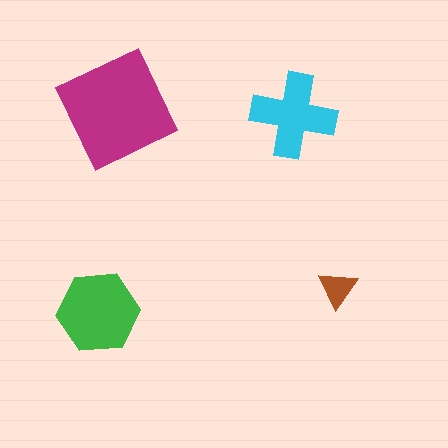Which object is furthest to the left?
The green hexagon is leftmost.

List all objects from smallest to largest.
The brown triangle, the cyan cross, the green hexagon, the magenta diamond.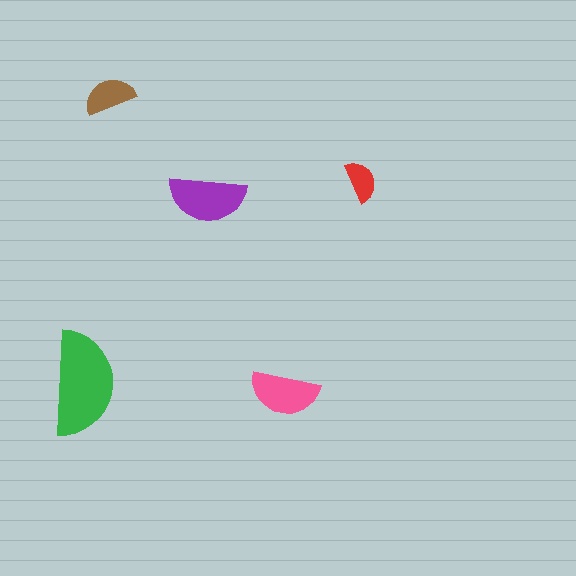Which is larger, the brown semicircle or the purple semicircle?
The purple one.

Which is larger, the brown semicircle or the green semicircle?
The green one.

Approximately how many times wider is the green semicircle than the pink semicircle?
About 1.5 times wider.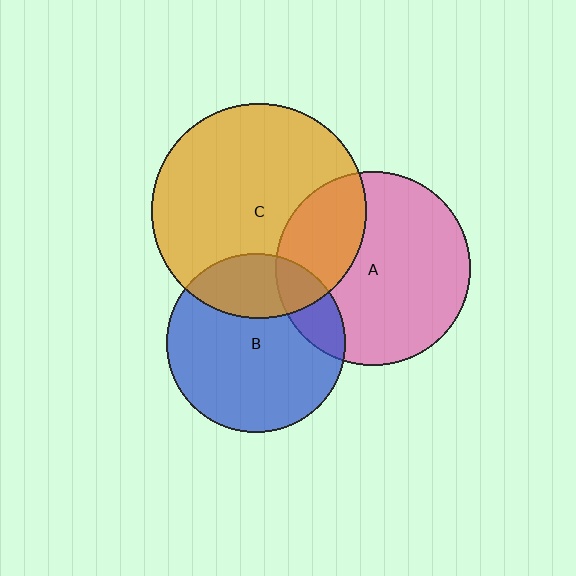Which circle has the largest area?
Circle C (orange).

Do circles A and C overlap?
Yes.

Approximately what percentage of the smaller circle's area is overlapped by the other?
Approximately 30%.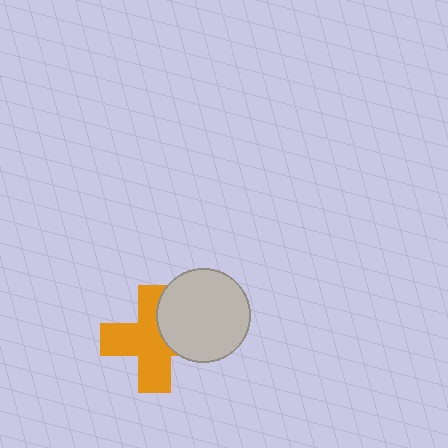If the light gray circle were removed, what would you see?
You would see the complete orange cross.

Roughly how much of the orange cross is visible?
Most of it is visible (roughly 69%).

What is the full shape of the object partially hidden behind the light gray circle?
The partially hidden object is an orange cross.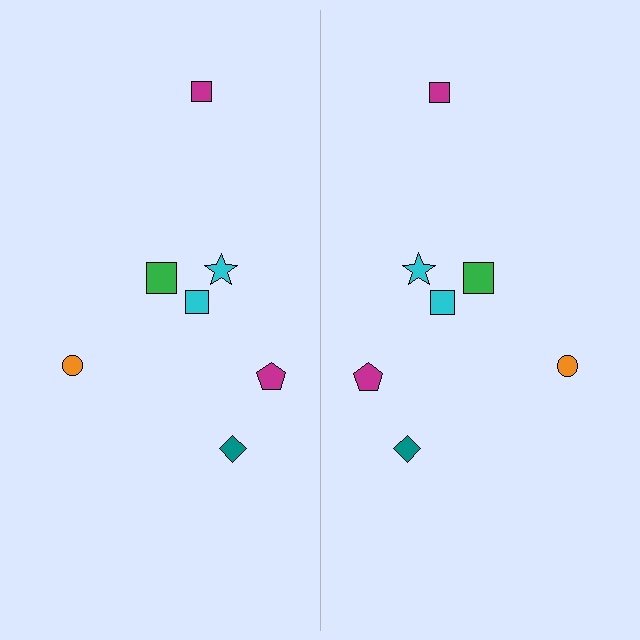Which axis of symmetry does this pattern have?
The pattern has a vertical axis of symmetry running through the center of the image.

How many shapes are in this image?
There are 14 shapes in this image.